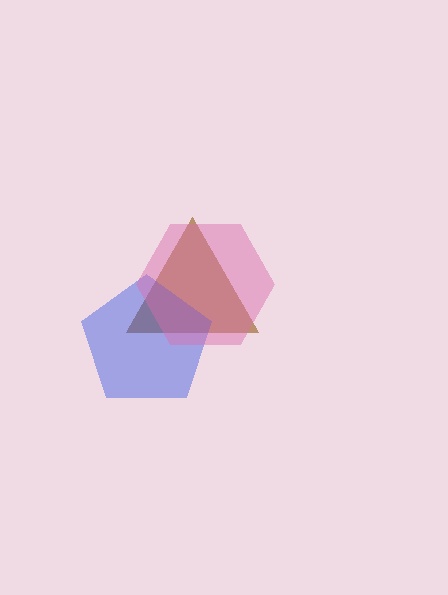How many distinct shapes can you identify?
There are 3 distinct shapes: a brown triangle, a blue pentagon, a pink hexagon.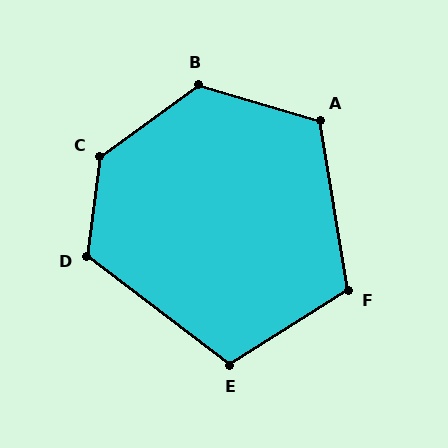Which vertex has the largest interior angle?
C, at approximately 133 degrees.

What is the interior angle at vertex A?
Approximately 116 degrees (obtuse).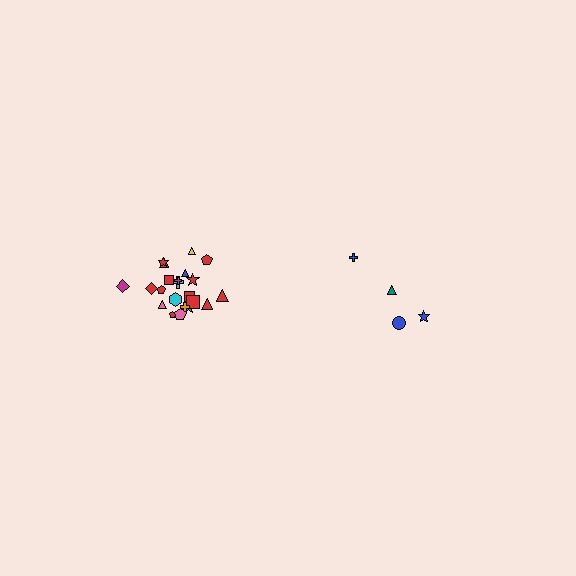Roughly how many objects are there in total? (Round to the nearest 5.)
Roughly 25 objects in total.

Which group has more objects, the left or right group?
The left group.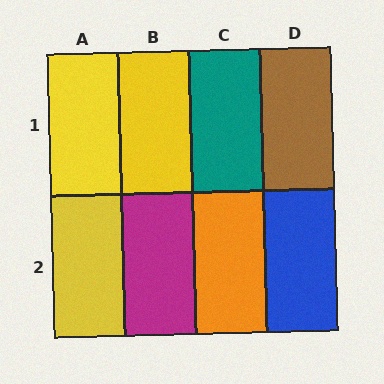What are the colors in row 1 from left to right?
Yellow, yellow, teal, brown.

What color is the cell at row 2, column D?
Blue.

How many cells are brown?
1 cell is brown.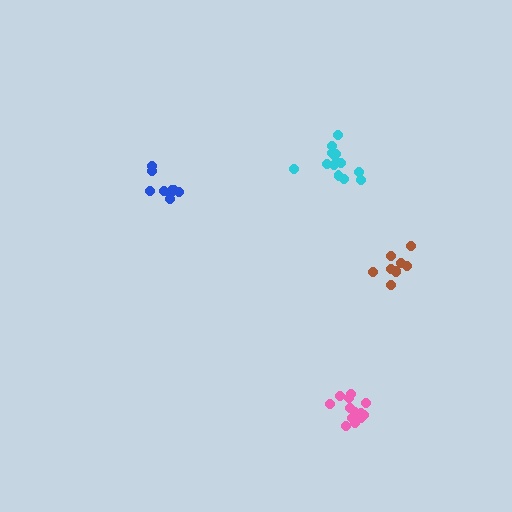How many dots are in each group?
Group 1: 9 dots, Group 2: 9 dots, Group 3: 15 dots, Group 4: 13 dots (46 total).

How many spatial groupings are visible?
There are 4 spatial groupings.